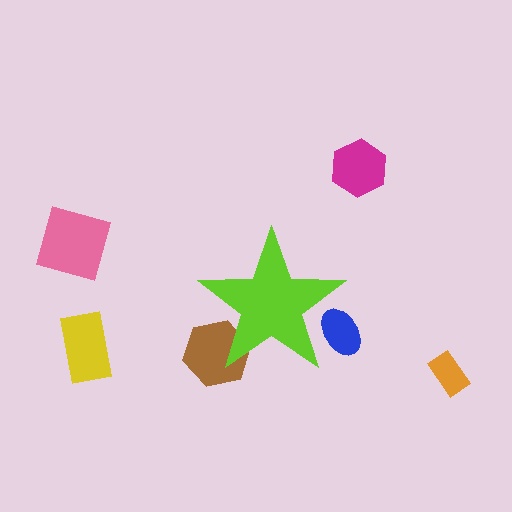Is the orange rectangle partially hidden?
No, the orange rectangle is fully visible.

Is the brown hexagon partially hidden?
Yes, the brown hexagon is partially hidden behind the lime star.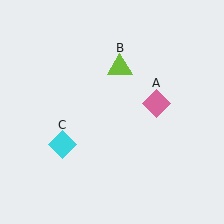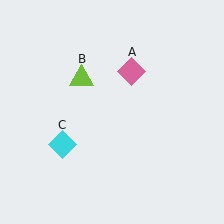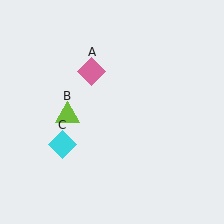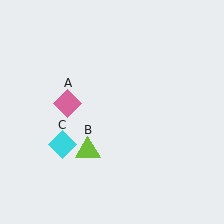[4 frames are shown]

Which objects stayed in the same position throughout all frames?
Cyan diamond (object C) remained stationary.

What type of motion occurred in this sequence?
The pink diamond (object A), lime triangle (object B) rotated counterclockwise around the center of the scene.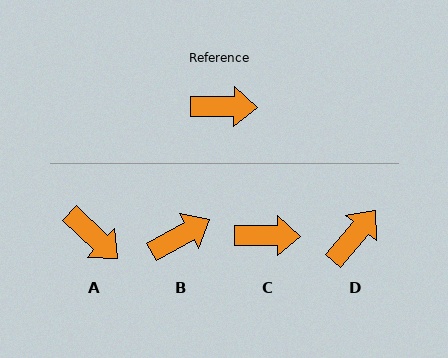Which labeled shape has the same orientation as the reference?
C.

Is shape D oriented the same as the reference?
No, it is off by about 51 degrees.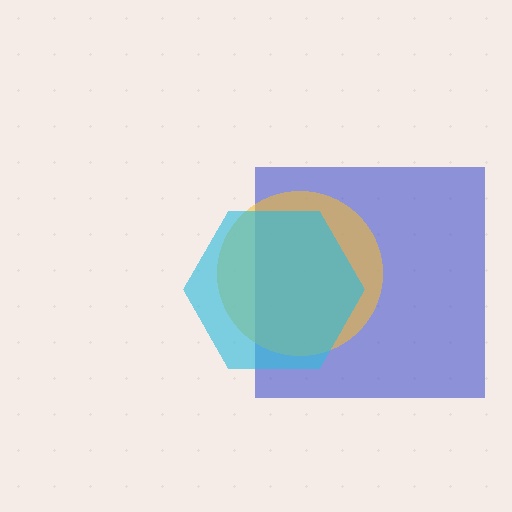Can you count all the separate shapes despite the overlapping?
Yes, there are 3 separate shapes.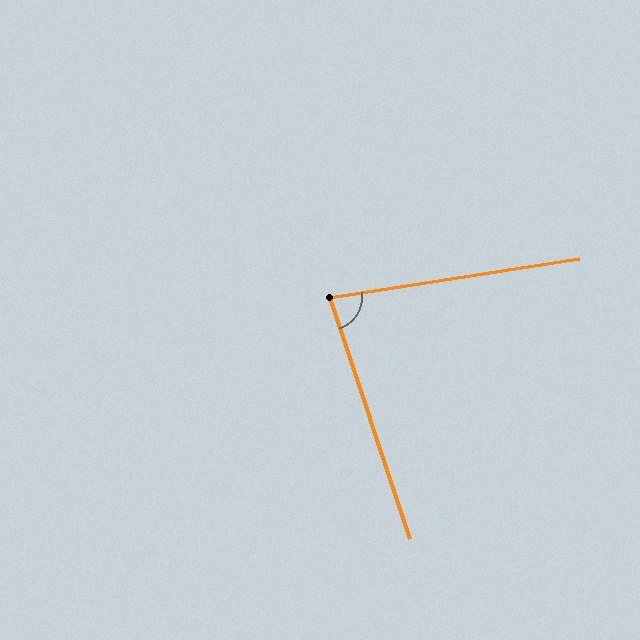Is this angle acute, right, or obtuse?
It is acute.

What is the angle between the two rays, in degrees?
Approximately 80 degrees.